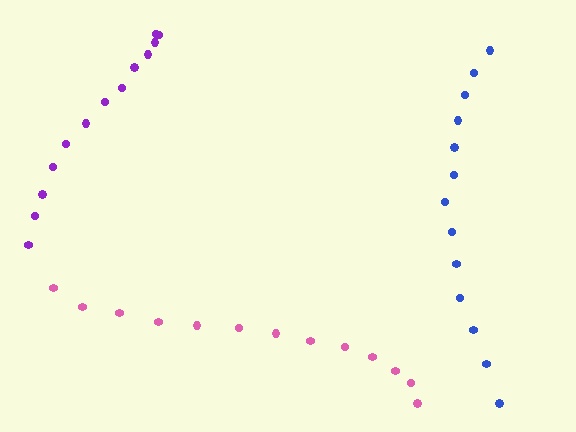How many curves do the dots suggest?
There are 3 distinct paths.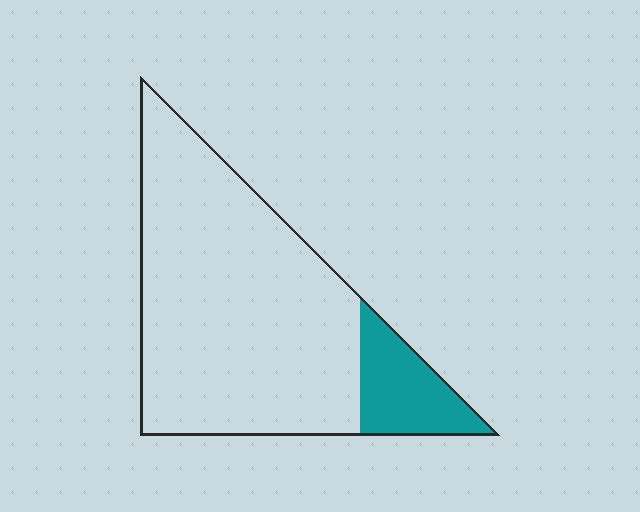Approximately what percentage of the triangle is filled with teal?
Approximately 15%.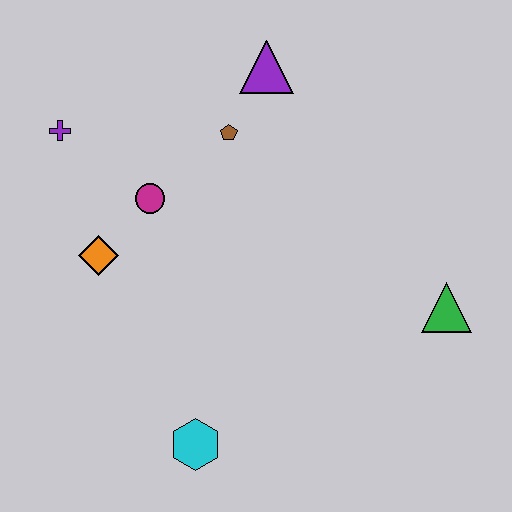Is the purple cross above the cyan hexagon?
Yes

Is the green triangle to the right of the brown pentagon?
Yes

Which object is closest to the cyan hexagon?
The orange diamond is closest to the cyan hexagon.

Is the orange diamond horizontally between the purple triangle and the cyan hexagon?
No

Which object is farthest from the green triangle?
The purple cross is farthest from the green triangle.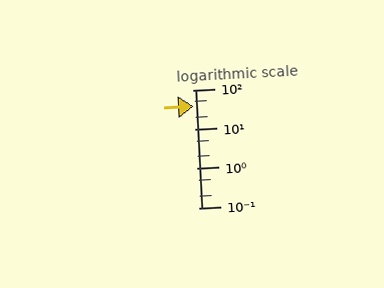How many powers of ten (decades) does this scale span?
The scale spans 3 decades, from 0.1 to 100.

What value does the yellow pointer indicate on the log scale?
The pointer indicates approximately 37.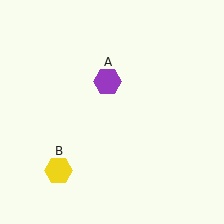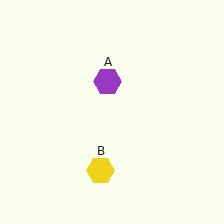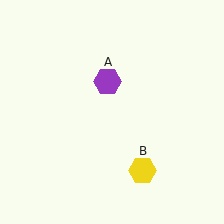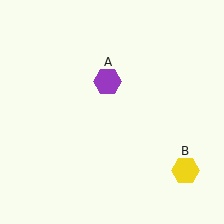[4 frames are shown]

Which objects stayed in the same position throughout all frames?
Purple hexagon (object A) remained stationary.